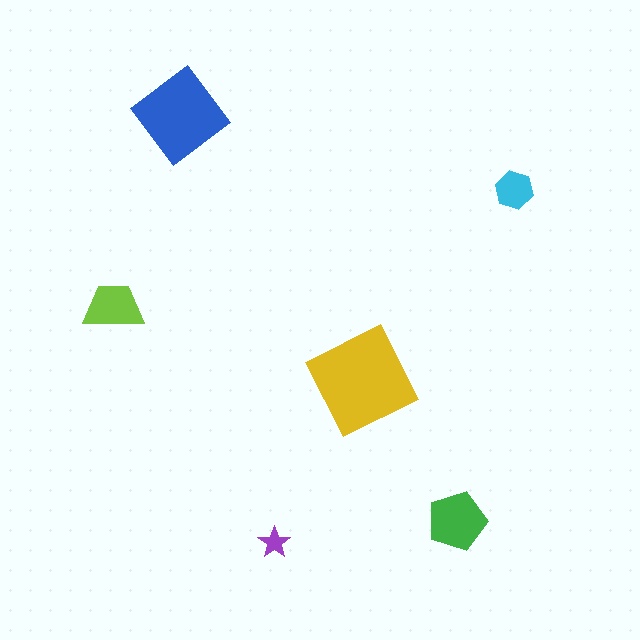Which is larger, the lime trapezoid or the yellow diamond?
The yellow diamond.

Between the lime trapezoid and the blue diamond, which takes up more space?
The blue diamond.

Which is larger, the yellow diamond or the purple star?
The yellow diamond.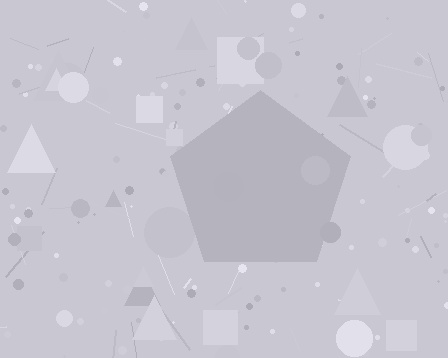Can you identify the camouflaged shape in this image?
The camouflaged shape is a pentagon.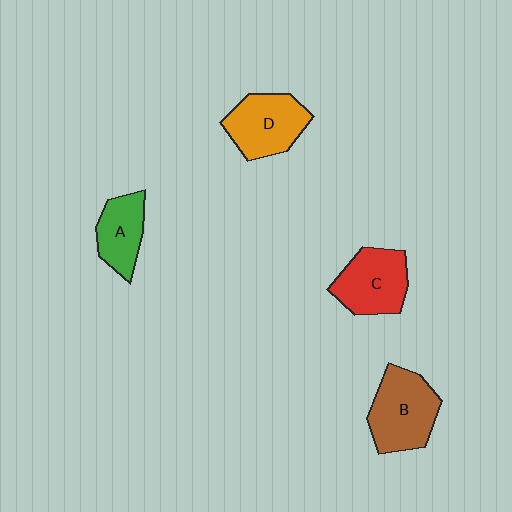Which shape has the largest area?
Shape B (brown).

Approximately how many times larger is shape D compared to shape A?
Approximately 1.3 times.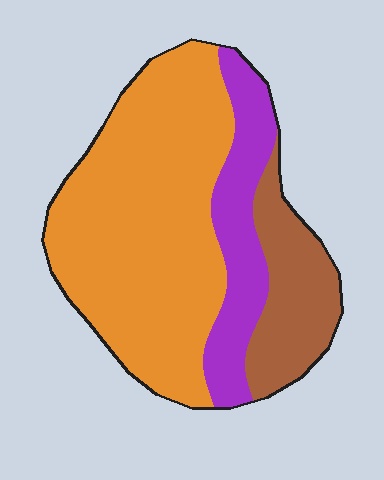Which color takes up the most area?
Orange, at roughly 60%.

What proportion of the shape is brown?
Brown covers 19% of the shape.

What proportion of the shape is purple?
Purple takes up less than a quarter of the shape.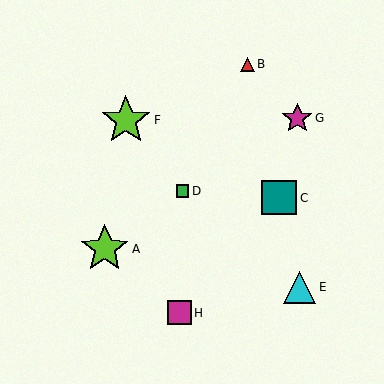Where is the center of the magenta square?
The center of the magenta square is at (179, 313).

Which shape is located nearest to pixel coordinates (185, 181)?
The green square (labeled D) at (182, 191) is nearest to that location.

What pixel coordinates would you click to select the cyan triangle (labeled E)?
Click at (299, 287) to select the cyan triangle E.